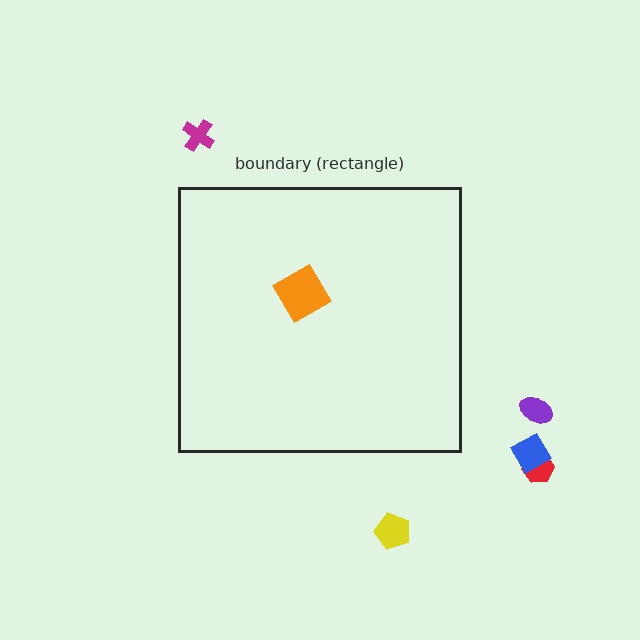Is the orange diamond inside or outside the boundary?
Inside.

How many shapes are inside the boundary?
1 inside, 5 outside.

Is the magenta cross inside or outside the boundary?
Outside.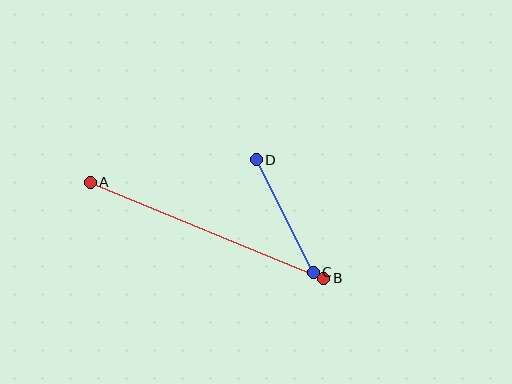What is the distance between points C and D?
The distance is approximately 126 pixels.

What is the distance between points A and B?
The distance is approximately 252 pixels.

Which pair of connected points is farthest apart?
Points A and B are farthest apart.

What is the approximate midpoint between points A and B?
The midpoint is at approximately (207, 230) pixels.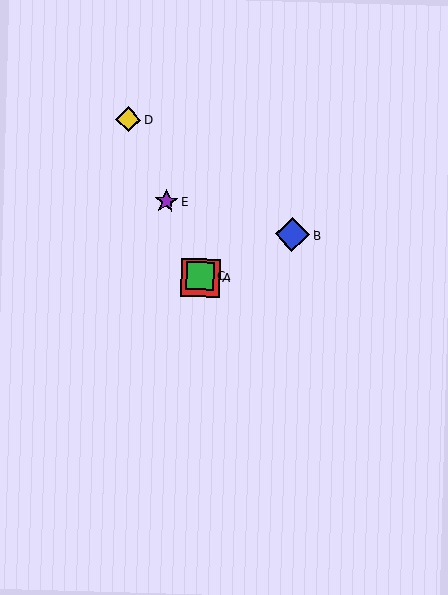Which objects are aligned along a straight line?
Objects A, C, D, E are aligned along a straight line.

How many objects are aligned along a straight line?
4 objects (A, C, D, E) are aligned along a straight line.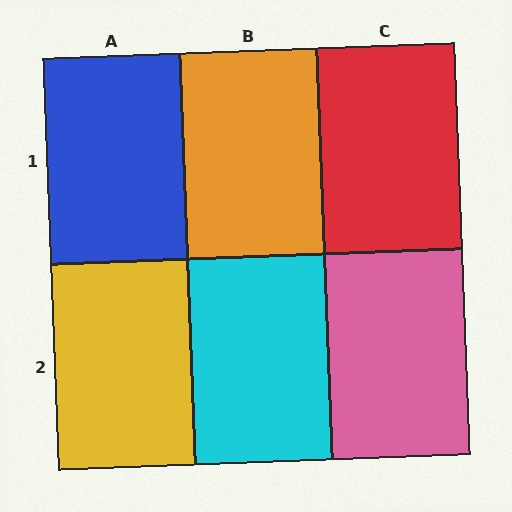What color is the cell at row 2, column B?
Cyan.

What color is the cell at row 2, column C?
Pink.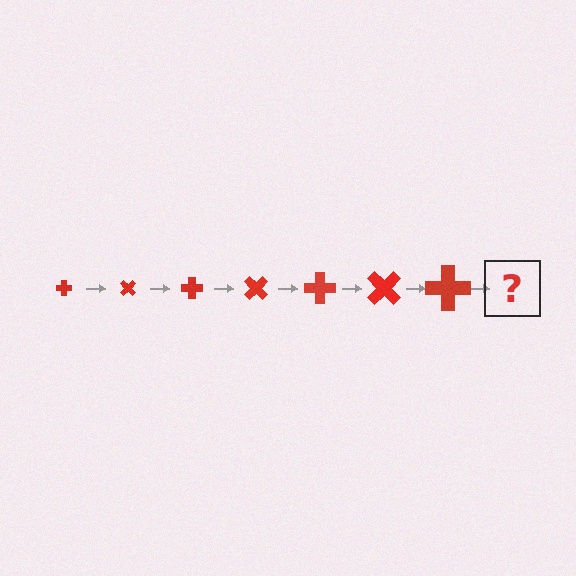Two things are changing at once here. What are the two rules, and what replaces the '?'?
The two rules are that the cross grows larger each step and it rotates 45 degrees each step. The '?' should be a cross, larger than the previous one and rotated 315 degrees from the start.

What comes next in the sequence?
The next element should be a cross, larger than the previous one and rotated 315 degrees from the start.